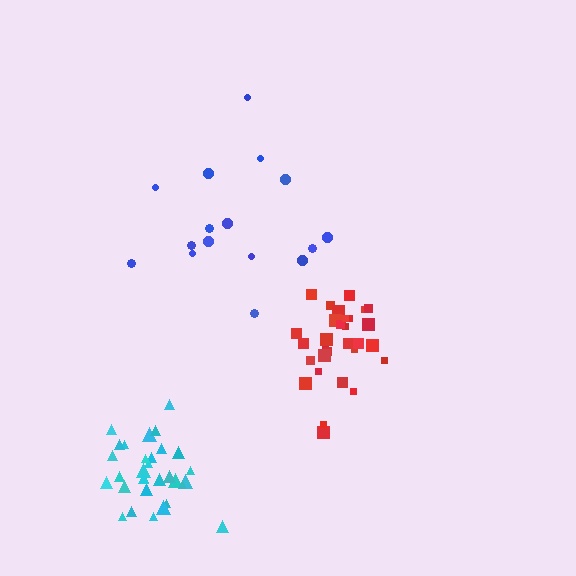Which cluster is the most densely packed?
Cyan.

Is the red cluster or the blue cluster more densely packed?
Red.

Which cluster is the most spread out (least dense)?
Blue.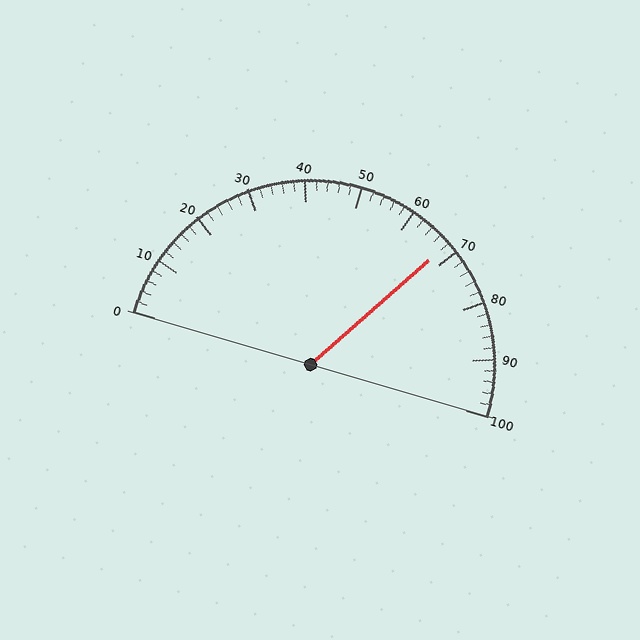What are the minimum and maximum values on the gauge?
The gauge ranges from 0 to 100.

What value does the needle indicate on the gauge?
The needle indicates approximately 68.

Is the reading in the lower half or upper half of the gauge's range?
The reading is in the upper half of the range (0 to 100).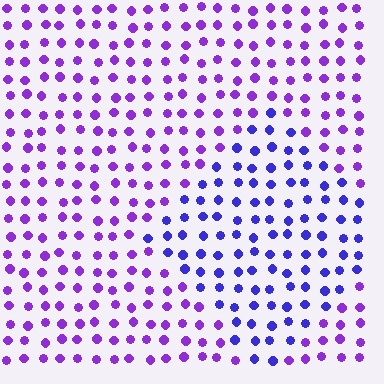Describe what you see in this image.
The image is filled with small purple elements in a uniform arrangement. A diamond-shaped region is visible where the elements are tinted to a slightly different hue, forming a subtle color boundary.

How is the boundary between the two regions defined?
The boundary is defined purely by a slight shift in hue (about 33 degrees). Spacing, size, and orientation are identical on both sides.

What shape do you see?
I see a diamond.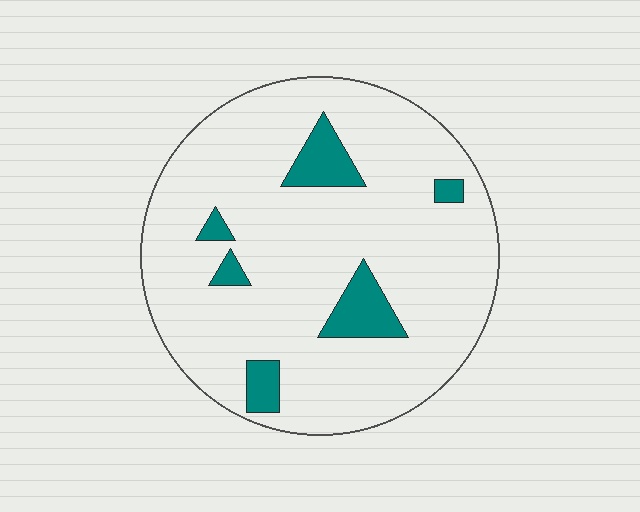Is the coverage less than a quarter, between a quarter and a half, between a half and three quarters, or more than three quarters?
Less than a quarter.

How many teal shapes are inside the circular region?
6.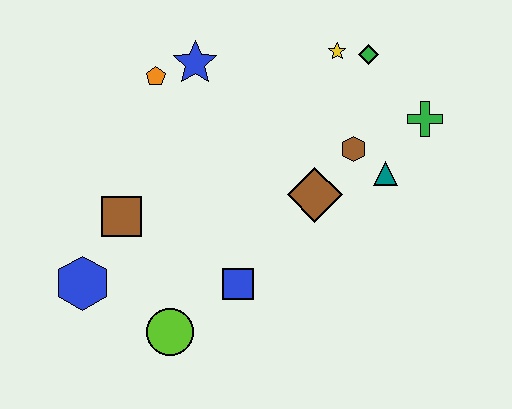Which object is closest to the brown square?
The blue hexagon is closest to the brown square.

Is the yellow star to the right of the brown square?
Yes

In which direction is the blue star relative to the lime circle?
The blue star is above the lime circle.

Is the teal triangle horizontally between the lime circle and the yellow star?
No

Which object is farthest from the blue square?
The green diamond is farthest from the blue square.